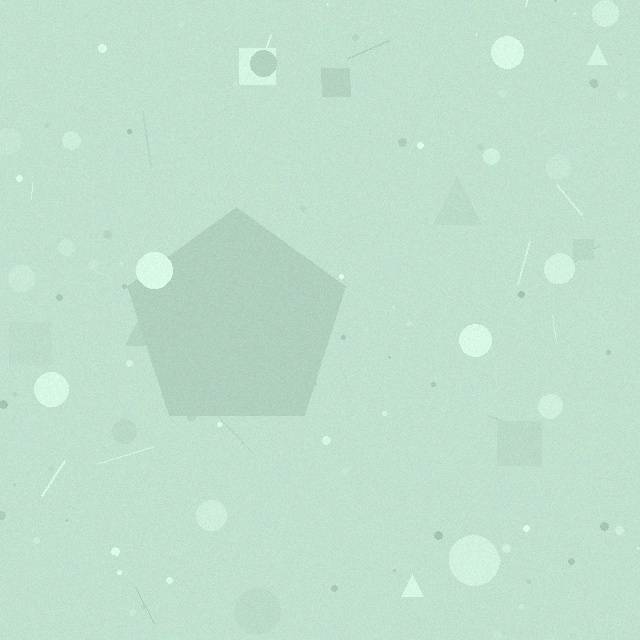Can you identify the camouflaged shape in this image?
The camouflaged shape is a pentagon.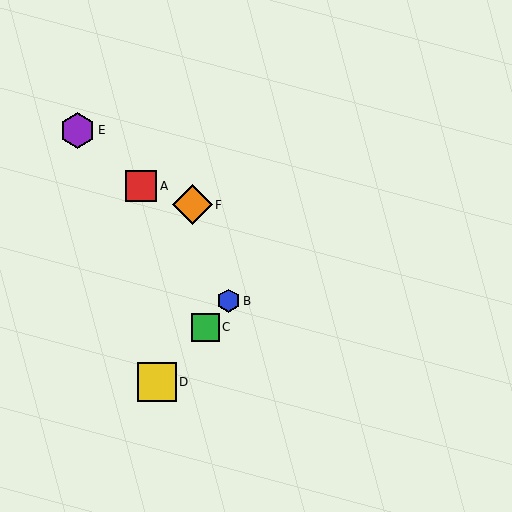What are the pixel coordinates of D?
Object D is at (157, 382).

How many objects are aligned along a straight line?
3 objects (B, C, D) are aligned along a straight line.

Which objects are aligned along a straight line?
Objects B, C, D are aligned along a straight line.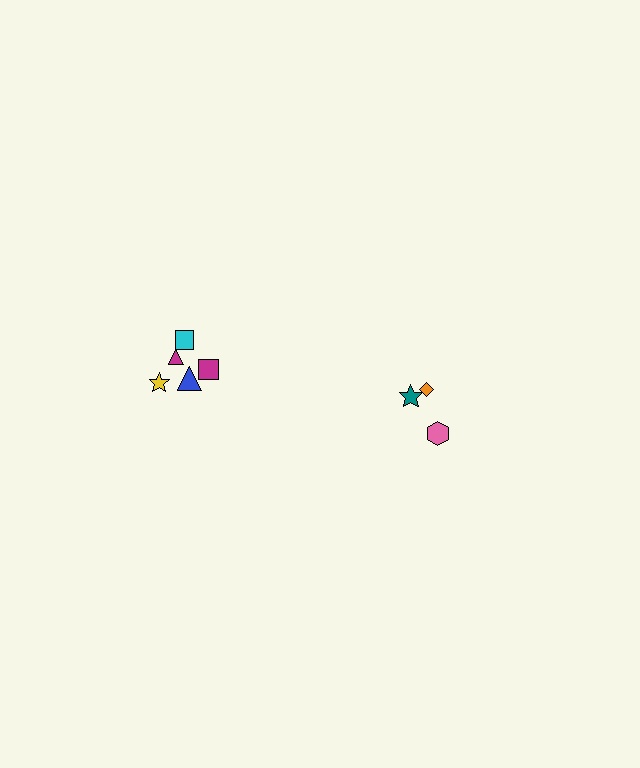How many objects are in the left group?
There are 5 objects.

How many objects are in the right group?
There are 3 objects.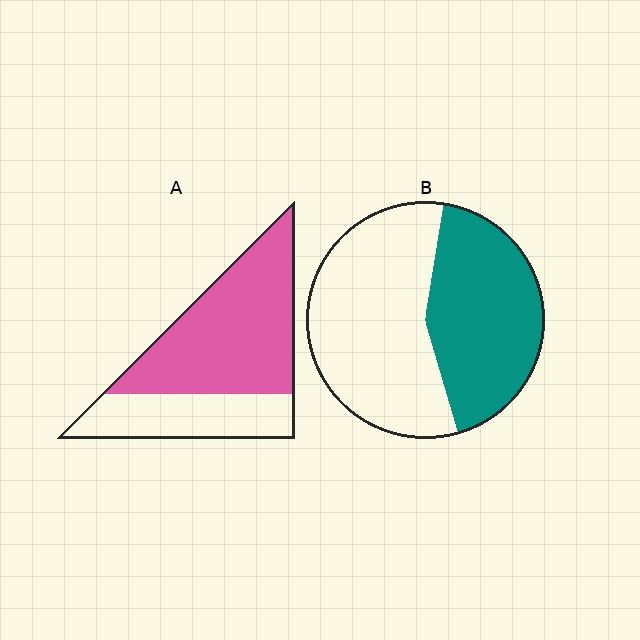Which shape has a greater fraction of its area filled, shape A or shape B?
Shape A.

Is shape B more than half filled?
No.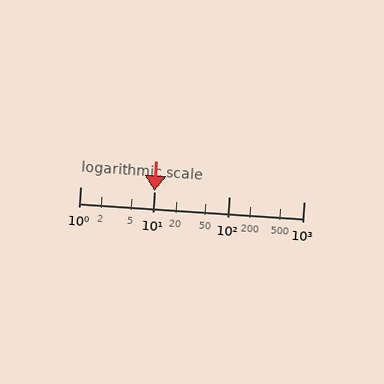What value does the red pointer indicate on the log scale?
The pointer indicates approximately 10.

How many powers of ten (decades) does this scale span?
The scale spans 3 decades, from 1 to 1000.